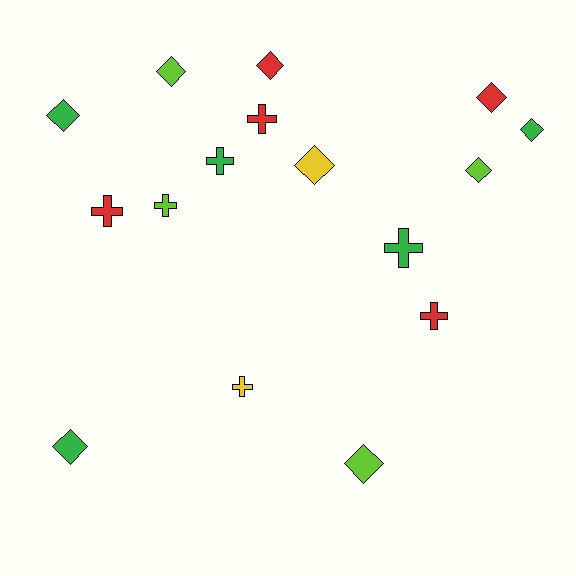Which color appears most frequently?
Green, with 5 objects.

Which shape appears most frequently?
Diamond, with 9 objects.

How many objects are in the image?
There are 16 objects.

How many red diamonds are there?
There are 2 red diamonds.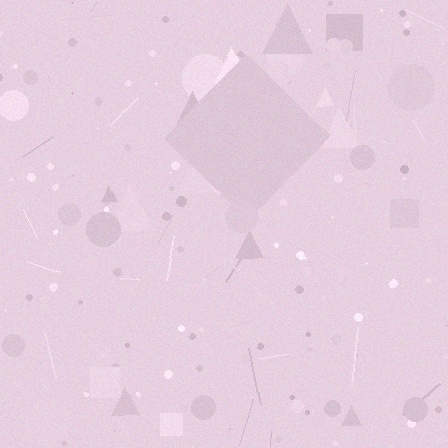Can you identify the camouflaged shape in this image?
The camouflaged shape is a diamond.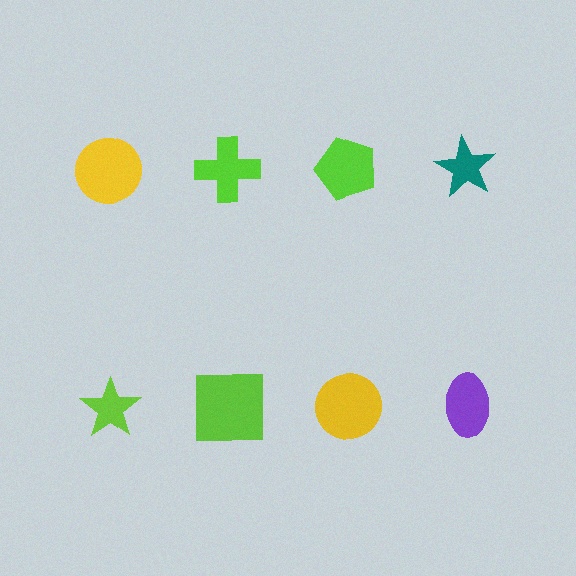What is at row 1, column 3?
A lime pentagon.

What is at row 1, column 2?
A lime cross.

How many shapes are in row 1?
4 shapes.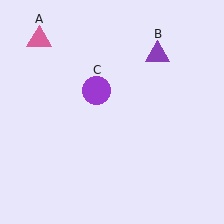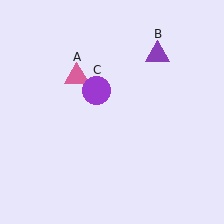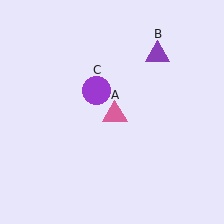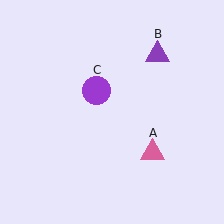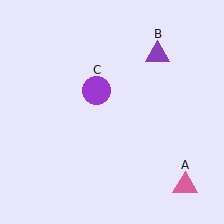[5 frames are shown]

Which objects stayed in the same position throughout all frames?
Purple triangle (object B) and purple circle (object C) remained stationary.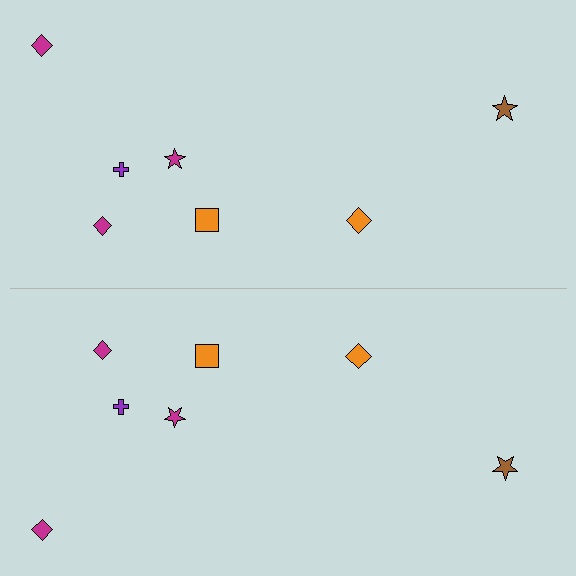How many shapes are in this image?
There are 14 shapes in this image.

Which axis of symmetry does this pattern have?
The pattern has a horizontal axis of symmetry running through the center of the image.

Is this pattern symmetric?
Yes, this pattern has bilateral (reflection) symmetry.